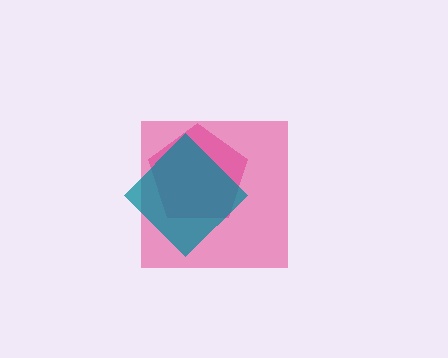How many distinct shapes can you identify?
There are 3 distinct shapes: a magenta pentagon, a pink square, a teal diamond.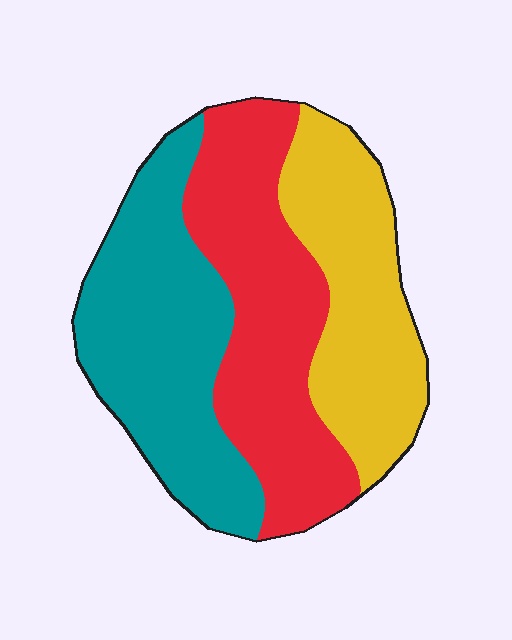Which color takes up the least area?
Yellow, at roughly 30%.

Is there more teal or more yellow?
Teal.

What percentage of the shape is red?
Red covers 36% of the shape.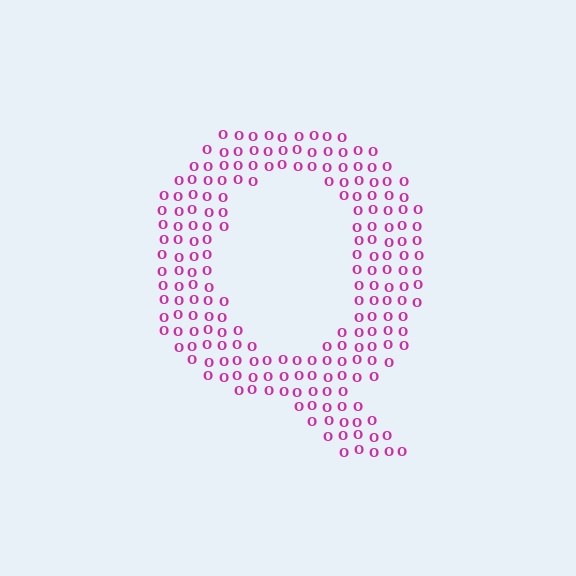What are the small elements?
The small elements are letter O's.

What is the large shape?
The large shape is the letter Q.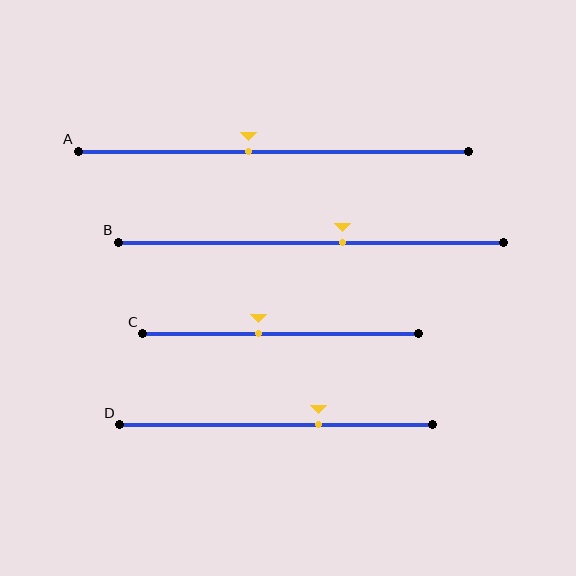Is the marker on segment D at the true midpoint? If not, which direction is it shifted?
No, the marker on segment D is shifted to the right by about 13% of the segment length.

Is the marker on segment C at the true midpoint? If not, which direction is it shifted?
No, the marker on segment C is shifted to the left by about 8% of the segment length.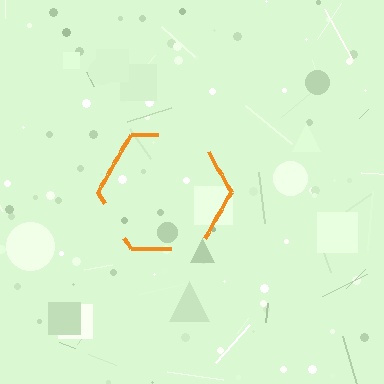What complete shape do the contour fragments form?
The contour fragments form a hexagon.